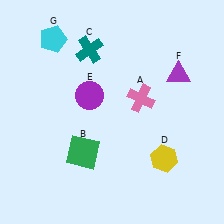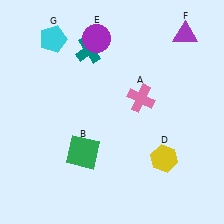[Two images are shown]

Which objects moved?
The objects that moved are: the purple circle (E), the purple triangle (F).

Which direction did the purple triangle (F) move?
The purple triangle (F) moved up.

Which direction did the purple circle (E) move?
The purple circle (E) moved up.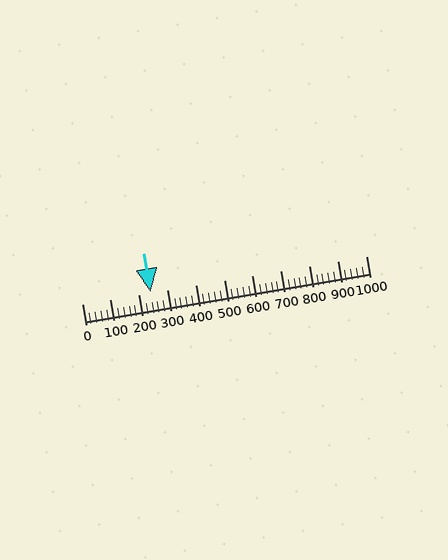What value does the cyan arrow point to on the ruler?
The cyan arrow points to approximately 243.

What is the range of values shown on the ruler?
The ruler shows values from 0 to 1000.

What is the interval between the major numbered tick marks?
The major tick marks are spaced 100 units apart.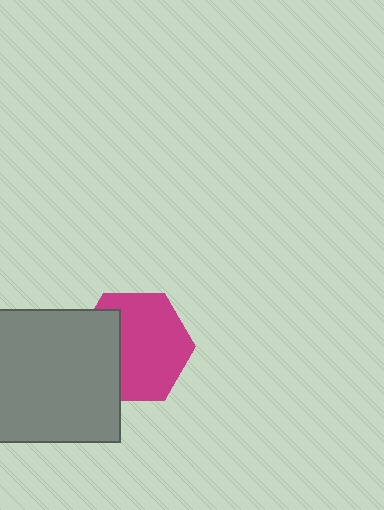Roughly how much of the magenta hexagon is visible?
Most of it is visible (roughly 67%).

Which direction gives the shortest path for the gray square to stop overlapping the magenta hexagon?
Moving left gives the shortest separation.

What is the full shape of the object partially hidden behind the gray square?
The partially hidden object is a magenta hexagon.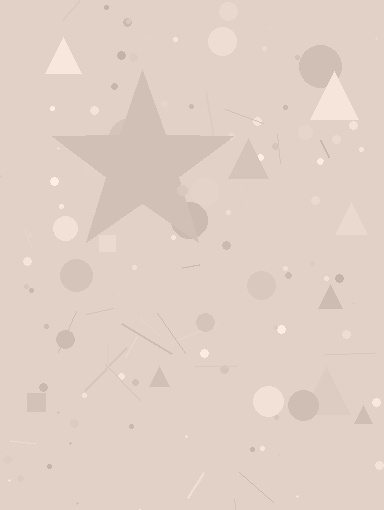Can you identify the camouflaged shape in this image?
The camouflaged shape is a star.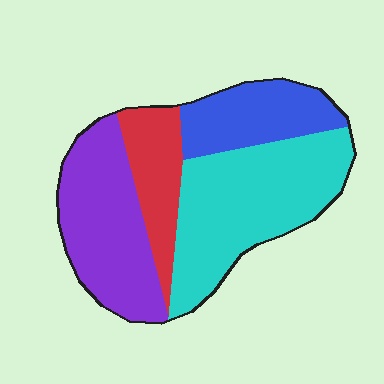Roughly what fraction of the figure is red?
Red covers 15% of the figure.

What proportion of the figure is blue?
Blue takes up about one sixth (1/6) of the figure.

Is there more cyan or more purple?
Cyan.